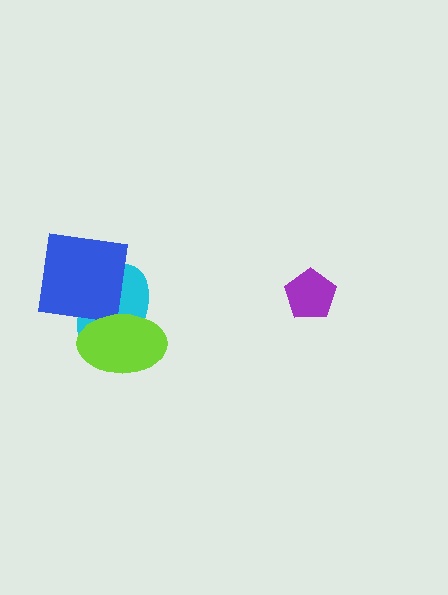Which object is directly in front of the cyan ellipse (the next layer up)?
The blue square is directly in front of the cyan ellipse.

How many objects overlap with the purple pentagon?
0 objects overlap with the purple pentagon.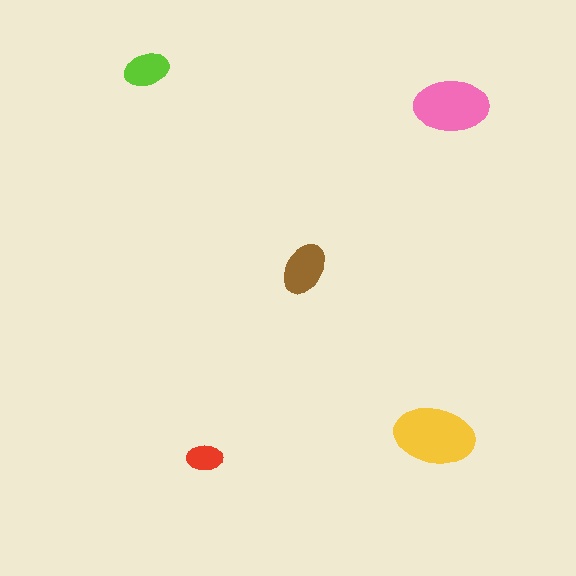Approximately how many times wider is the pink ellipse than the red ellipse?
About 2 times wider.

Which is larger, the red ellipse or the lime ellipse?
The lime one.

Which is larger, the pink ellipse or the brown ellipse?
The pink one.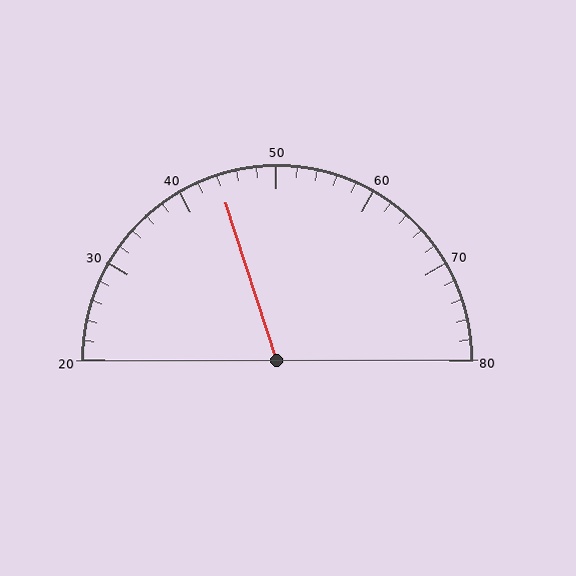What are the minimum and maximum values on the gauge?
The gauge ranges from 20 to 80.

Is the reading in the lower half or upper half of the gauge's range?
The reading is in the lower half of the range (20 to 80).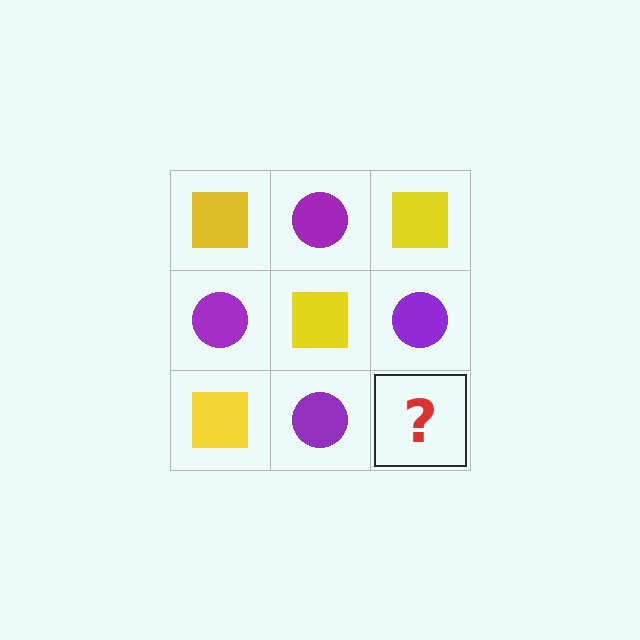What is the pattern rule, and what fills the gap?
The rule is that it alternates yellow square and purple circle in a checkerboard pattern. The gap should be filled with a yellow square.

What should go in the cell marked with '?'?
The missing cell should contain a yellow square.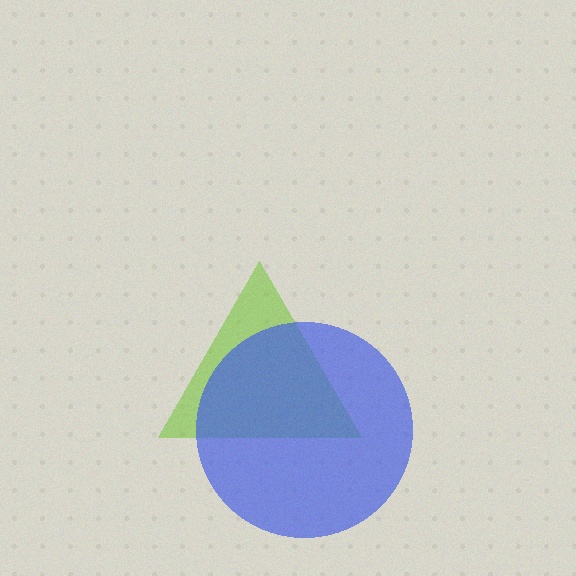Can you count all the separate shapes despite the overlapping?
Yes, there are 2 separate shapes.